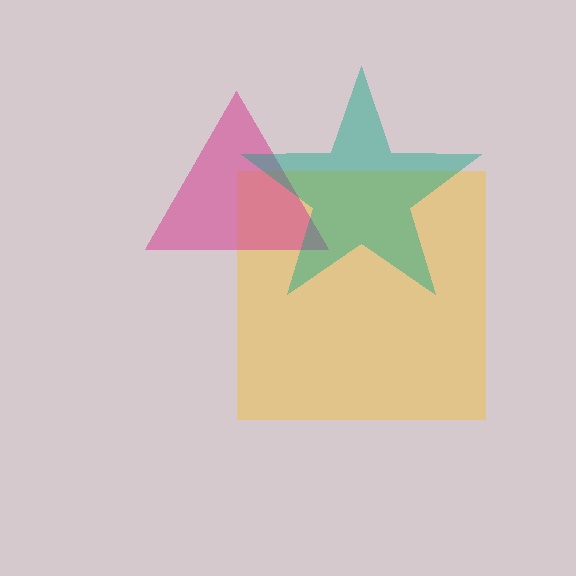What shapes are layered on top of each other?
The layered shapes are: a yellow square, a magenta triangle, a teal star.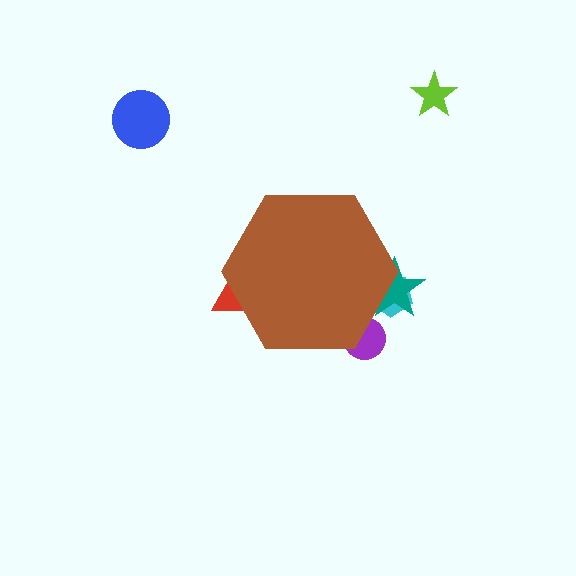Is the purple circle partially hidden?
Yes, the purple circle is partially hidden behind the brown hexagon.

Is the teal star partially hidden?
Yes, the teal star is partially hidden behind the brown hexagon.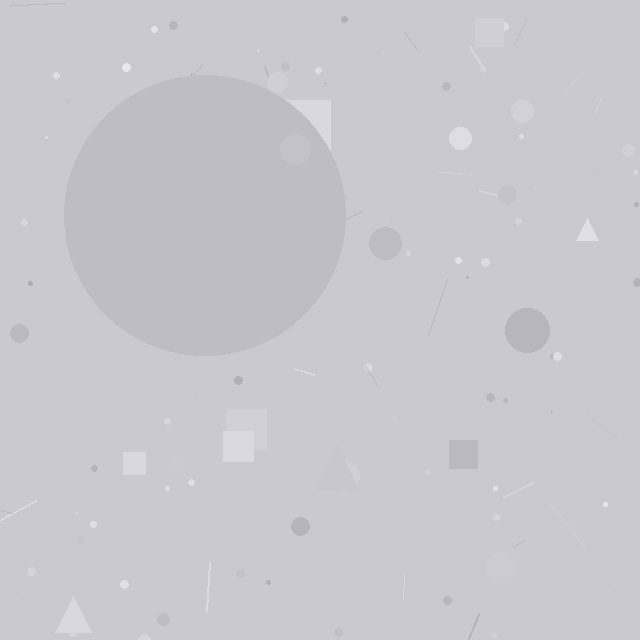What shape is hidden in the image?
A circle is hidden in the image.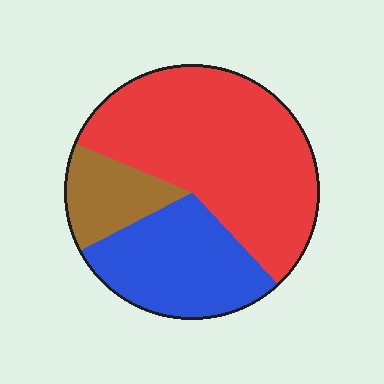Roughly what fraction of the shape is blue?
Blue covers roughly 30% of the shape.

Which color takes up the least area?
Brown, at roughly 15%.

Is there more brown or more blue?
Blue.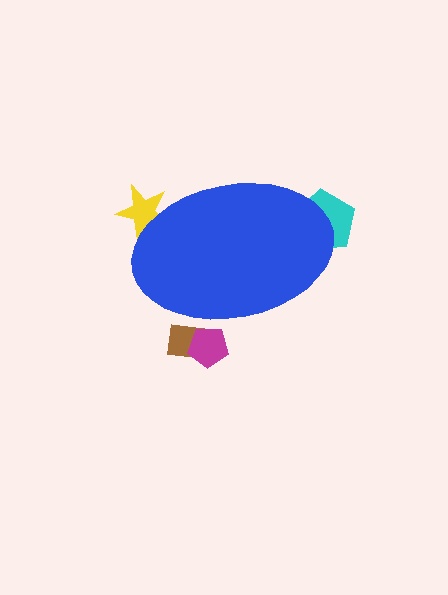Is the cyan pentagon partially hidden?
Yes, the cyan pentagon is partially hidden behind the blue ellipse.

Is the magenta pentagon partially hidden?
Yes, the magenta pentagon is partially hidden behind the blue ellipse.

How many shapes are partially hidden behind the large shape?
4 shapes are partially hidden.